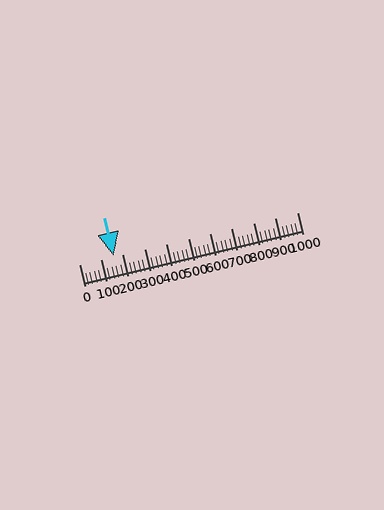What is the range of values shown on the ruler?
The ruler shows values from 0 to 1000.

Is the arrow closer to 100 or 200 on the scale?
The arrow is closer to 200.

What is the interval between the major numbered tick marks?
The major tick marks are spaced 100 units apart.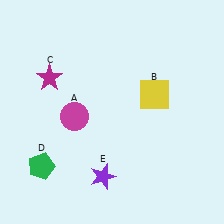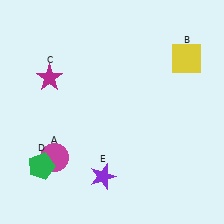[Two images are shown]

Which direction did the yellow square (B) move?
The yellow square (B) moved up.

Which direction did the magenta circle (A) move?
The magenta circle (A) moved down.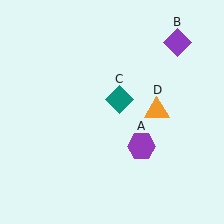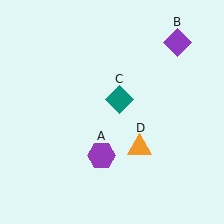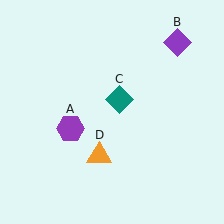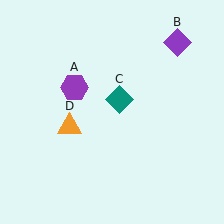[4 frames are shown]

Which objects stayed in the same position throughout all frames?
Purple diamond (object B) and teal diamond (object C) remained stationary.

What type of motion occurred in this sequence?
The purple hexagon (object A), orange triangle (object D) rotated clockwise around the center of the scene.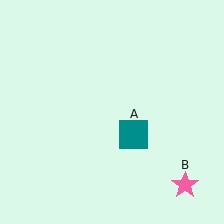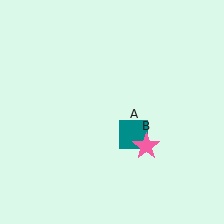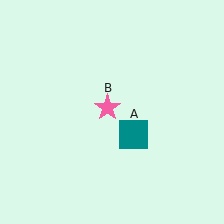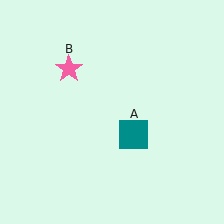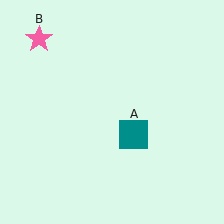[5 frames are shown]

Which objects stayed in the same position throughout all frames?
Teal square (object A) remained stationary.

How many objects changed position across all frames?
1 object changed position: pink star (object B).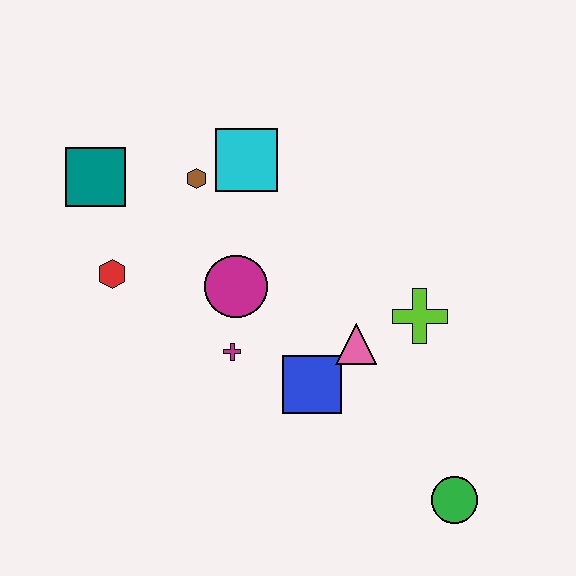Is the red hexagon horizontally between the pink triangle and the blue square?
No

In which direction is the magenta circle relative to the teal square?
The magenta circle is to the right of the teal square.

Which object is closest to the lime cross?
The pink triangle is closest to the lime cross.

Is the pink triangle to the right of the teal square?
Yes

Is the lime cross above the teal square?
No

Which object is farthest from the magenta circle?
The green circle is farthest from the magenta circle.